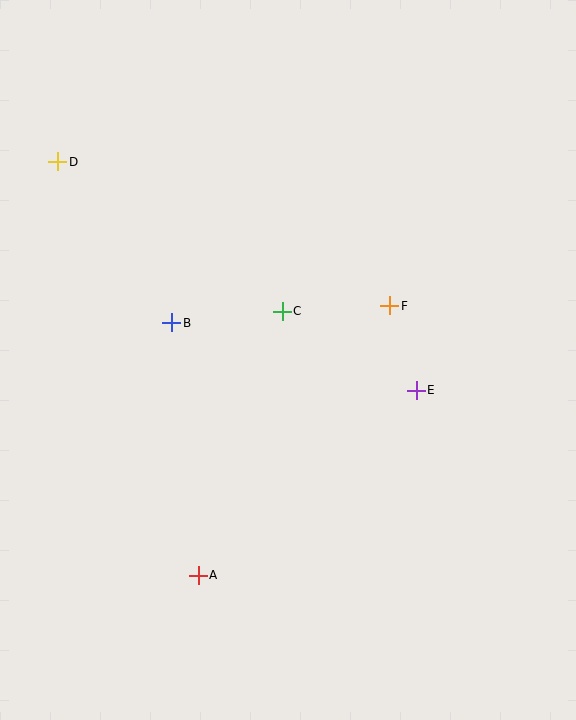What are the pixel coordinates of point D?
Point D is at (58, 162).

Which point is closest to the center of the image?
Point C at (282, 311) is closest to the center.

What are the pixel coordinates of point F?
Point F is at (390, 306).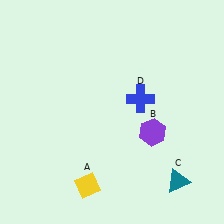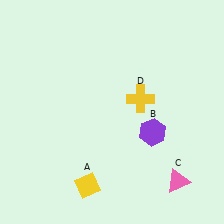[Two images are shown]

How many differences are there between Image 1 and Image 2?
There are 2 differences between the two images.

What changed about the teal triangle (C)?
In Image 1, C is teal. In Image 2, it changed to pink.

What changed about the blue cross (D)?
In Image 1, D is blue. In Image 2, it changed to yellow.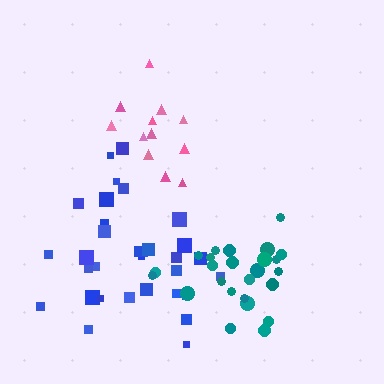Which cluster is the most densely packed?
Teal.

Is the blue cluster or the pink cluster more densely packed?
Blue.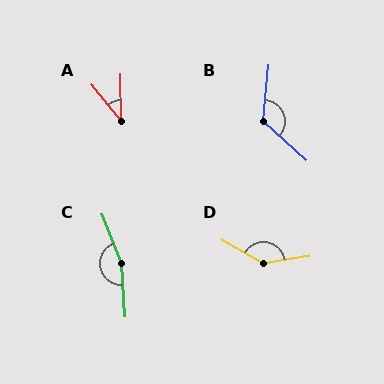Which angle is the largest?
C, at approximately 163 degrees.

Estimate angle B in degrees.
Approximately 126 degrees.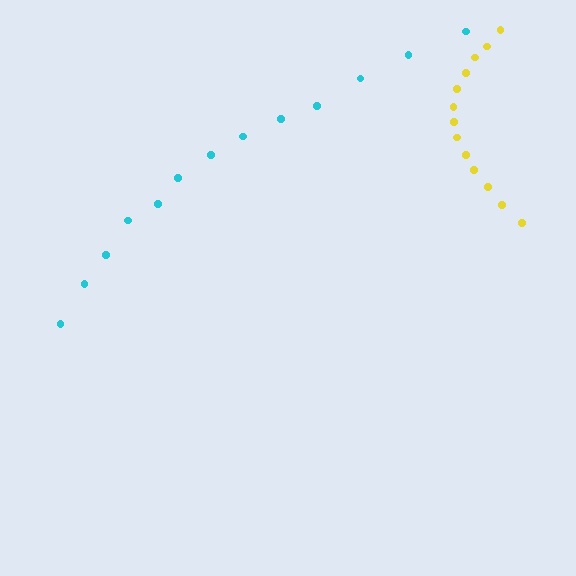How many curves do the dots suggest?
There are 2 distinct paths.